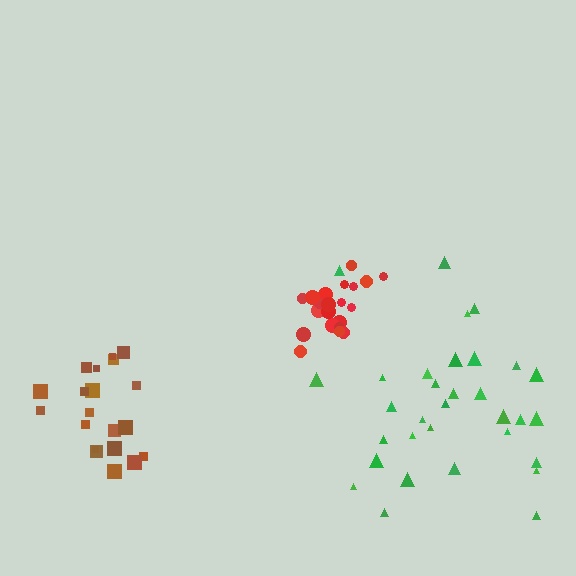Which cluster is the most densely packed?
Red.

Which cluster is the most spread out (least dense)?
Green.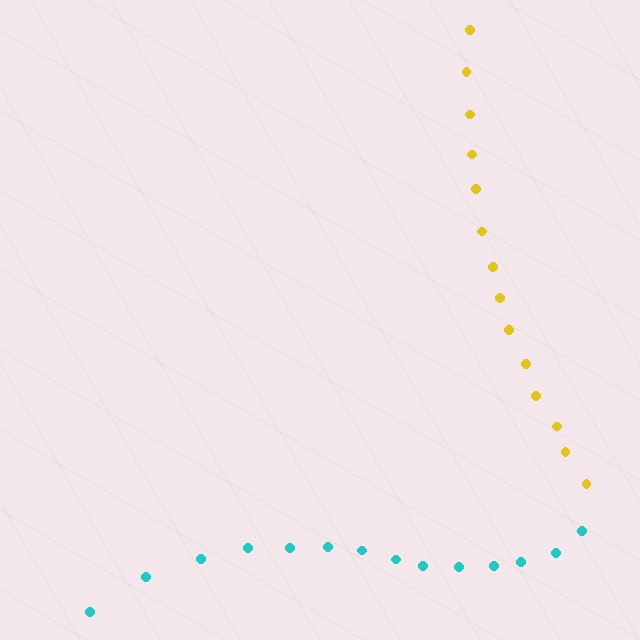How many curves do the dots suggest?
There are 2 distinct paths.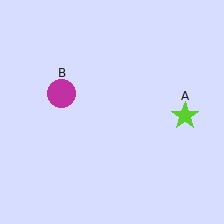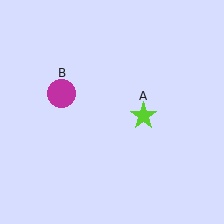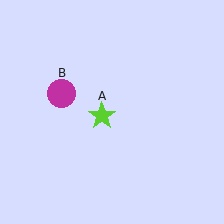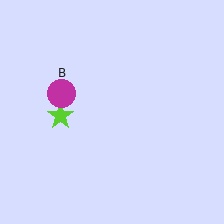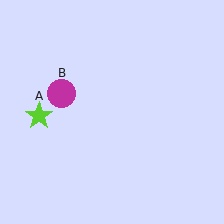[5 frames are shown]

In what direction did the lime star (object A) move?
The lime star (object A) moved left.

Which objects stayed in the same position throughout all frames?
Magenta circle (object B) remained stationary.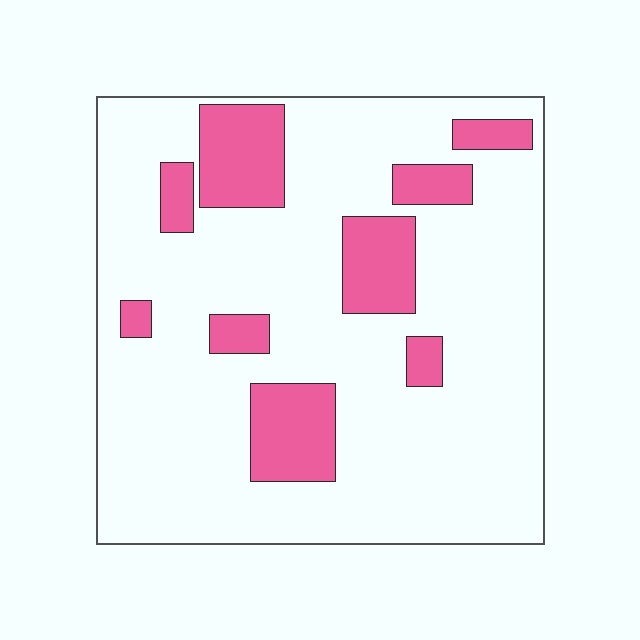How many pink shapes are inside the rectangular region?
9.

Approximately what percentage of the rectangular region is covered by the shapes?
Approximately 20%.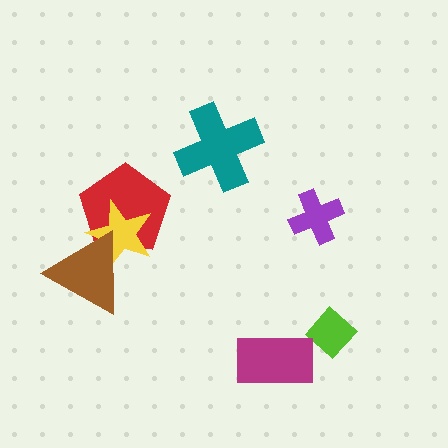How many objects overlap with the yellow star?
2 objects overlap with the yellow star.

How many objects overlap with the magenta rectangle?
0 objects overlap with the magenta rectangle.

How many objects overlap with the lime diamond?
0 objects overlap with the lime diamond.